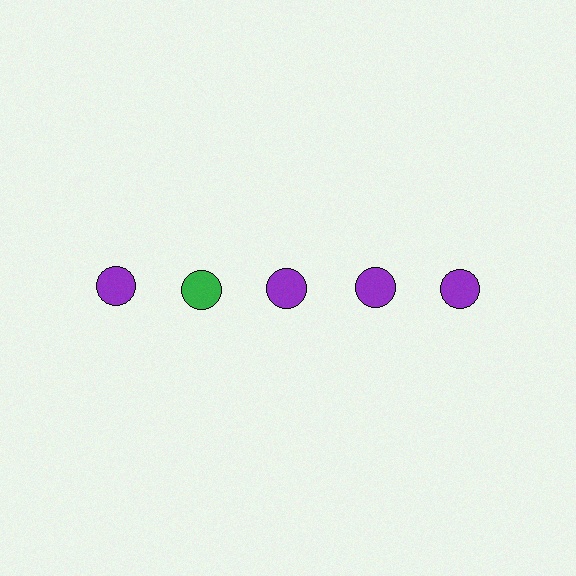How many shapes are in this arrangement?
There are 5 shapes arranged in a grid pattern.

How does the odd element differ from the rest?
It has a different color: green instead of purple.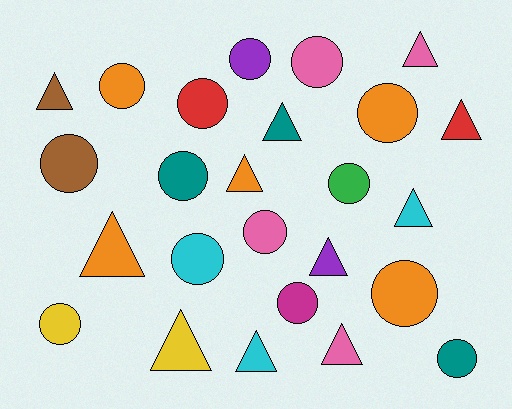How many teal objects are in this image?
There are 3 teal objects.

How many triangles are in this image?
There are 11 triangles.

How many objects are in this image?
There are 25 objects.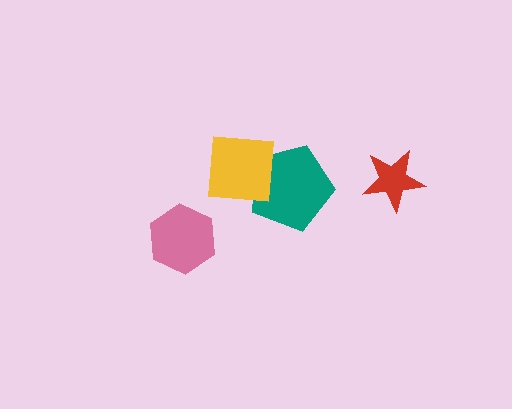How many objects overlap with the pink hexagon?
0 objects overlap with the pink hexagon.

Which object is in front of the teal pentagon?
The yellow square is in front of the teal pentagon.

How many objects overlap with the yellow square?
1 object overlaps with the yellow square.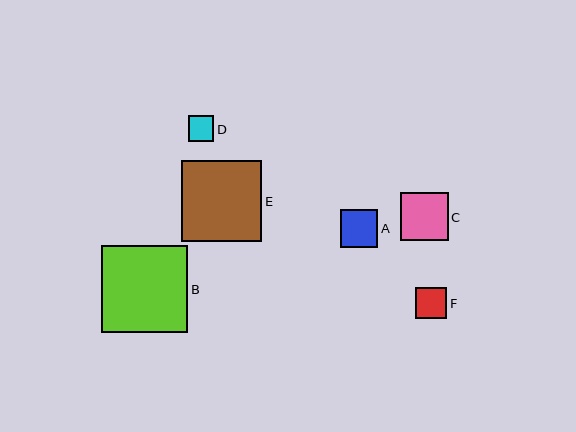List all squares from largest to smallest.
From largest to smallest: B, E, C, A, F, D.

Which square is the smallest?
Square D is the smallest with a size of approximately 25 pixels.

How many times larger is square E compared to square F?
Square E is approximately 2.6 times the size of square F.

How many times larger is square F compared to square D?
Square F is approximately 1.2 times the size of square D.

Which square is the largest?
Square B is the largest with a size of approximately 87 pixels.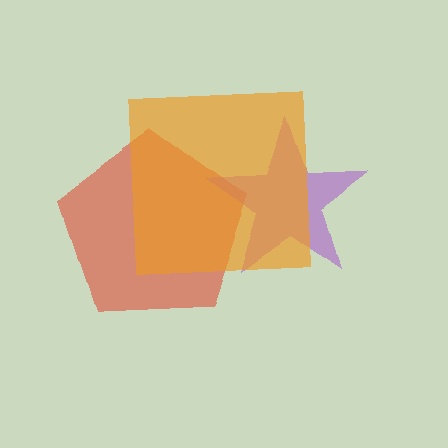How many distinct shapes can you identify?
There are 3 distinct shapes: a red pentagon, a purple star, an orange square.